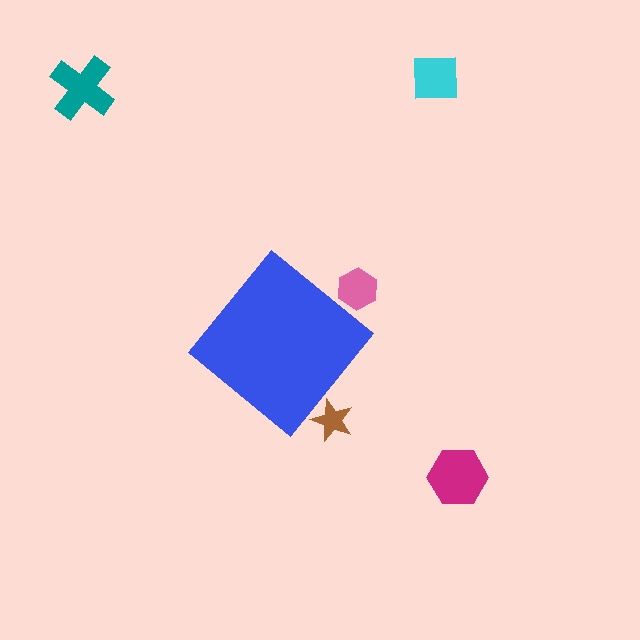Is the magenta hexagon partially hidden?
No, the magenta hexagon is fully visible.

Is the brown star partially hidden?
Yes, the brown star is partially hidden behind the blue diamond.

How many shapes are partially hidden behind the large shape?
2 shapes are partially hidden.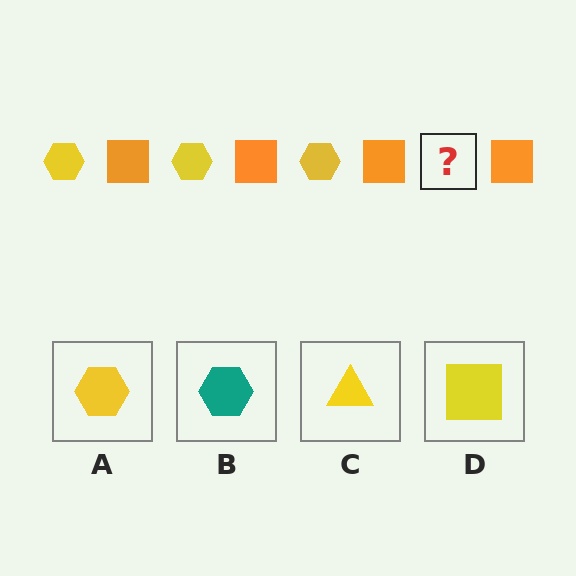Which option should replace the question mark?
Option A.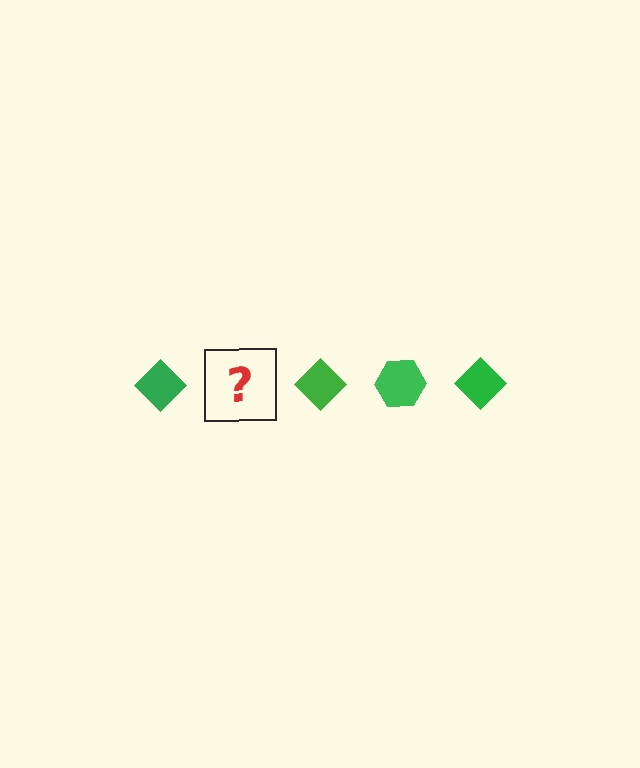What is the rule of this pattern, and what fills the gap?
The rule is that the pattern cycles through diamond, hexagon shapes in green. The gap should be filled with a green hexagon.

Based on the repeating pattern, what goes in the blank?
The blank should be a green hexagon.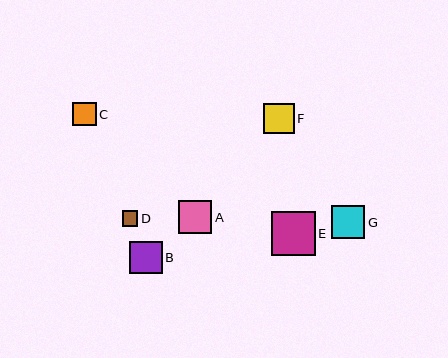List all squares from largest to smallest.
From largest to smallest: E, A, G, B, F, C, D.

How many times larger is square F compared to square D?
Square F is approximately 2.0 times the size of square D.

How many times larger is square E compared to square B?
Square E is approximately 1.4 times the size of square B.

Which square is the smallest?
Square D is the smallest with a size of approximately 15 pixels.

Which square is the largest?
Square E is the largest with a size of approximately 44 pixels.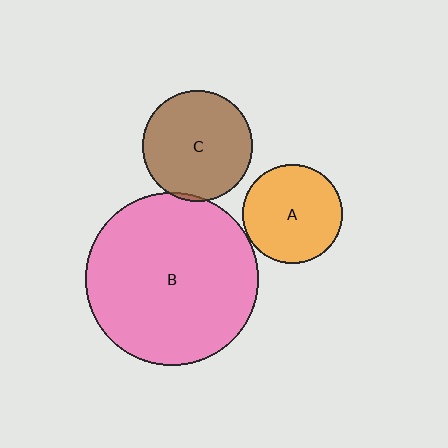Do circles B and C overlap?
Yes.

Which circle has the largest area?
Circle B (pink).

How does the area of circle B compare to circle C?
Approximately 2.5 times.